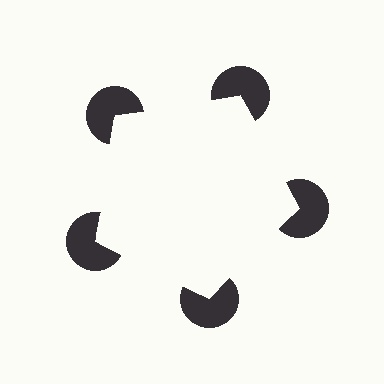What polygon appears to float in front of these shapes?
An illusory pentagon — its edges are inferred from the aligned wedge cuts in the pac-man discs, not physically drawn.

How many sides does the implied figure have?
5 sides.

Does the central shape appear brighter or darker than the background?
It typically appears slightly brighter than the background, even though no actual brightness change is drawn.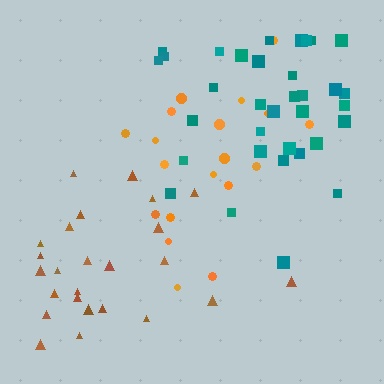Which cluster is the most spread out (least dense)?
Orange.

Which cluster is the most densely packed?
Teal.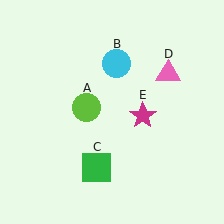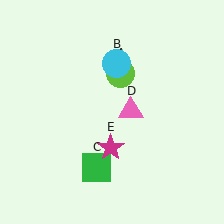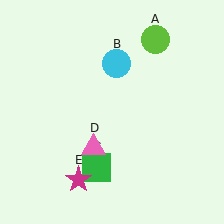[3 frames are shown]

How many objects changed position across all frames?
3 objects changed position: lime circle (object A), pink triangle (object D), magenta star (object E).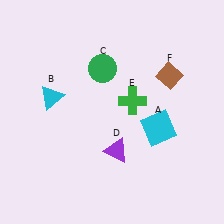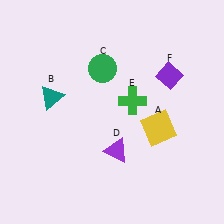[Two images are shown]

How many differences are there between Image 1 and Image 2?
There are 3 differences between the two images.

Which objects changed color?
A changed from cyan to yellow. B changed from cyan to teal. F changed from brown to purple.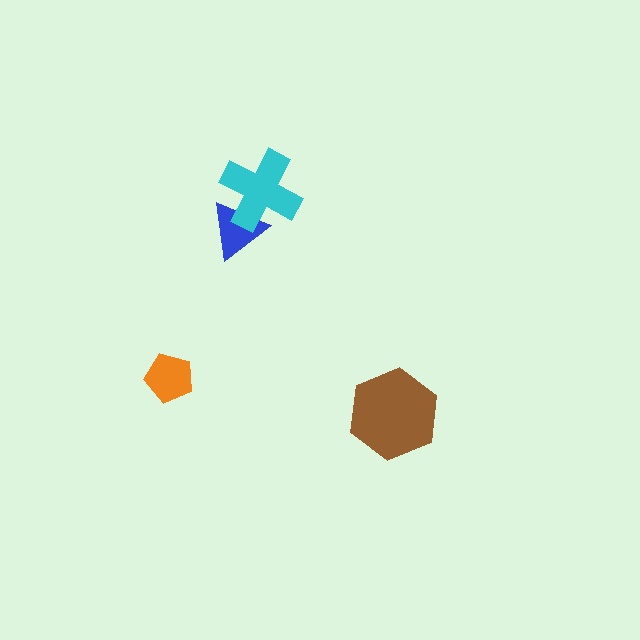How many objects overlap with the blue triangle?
1 object overlaps with the blue triangle.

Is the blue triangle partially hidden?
Yes, it is partially covered by another shape.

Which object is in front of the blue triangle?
The cyan cross is in front of the blue triangle.